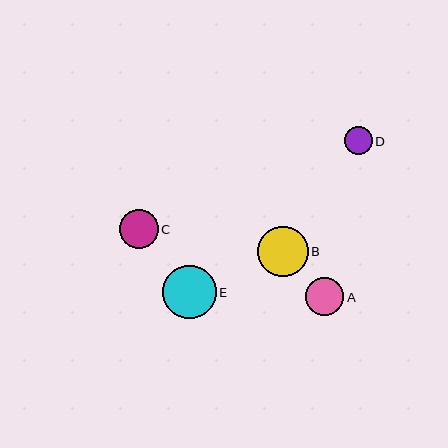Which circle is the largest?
Circle E is the largest with a size of approximately 53 pixels.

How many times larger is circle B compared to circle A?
Circle B is approximately 1.3 times the size of circle A.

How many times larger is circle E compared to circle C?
Circle E is approximately 1.4 times the size of circle C.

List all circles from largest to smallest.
From largest to smallest: E, B, C, A, D.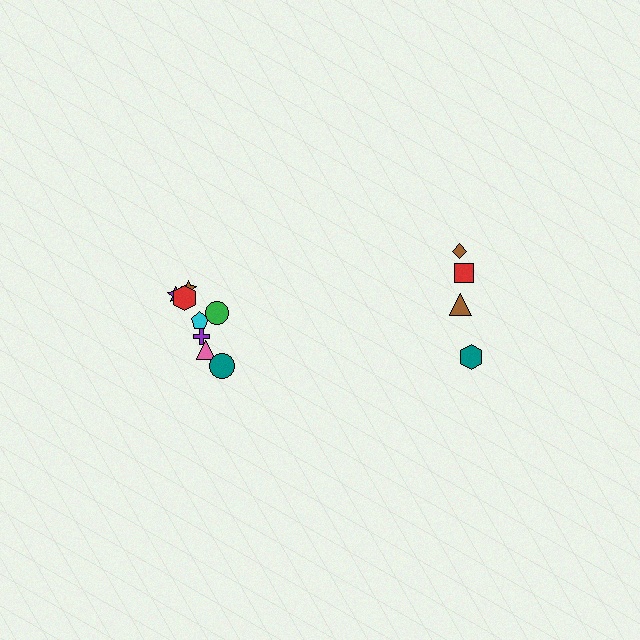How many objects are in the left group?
There are 8 objects.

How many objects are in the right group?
There are 4 objects.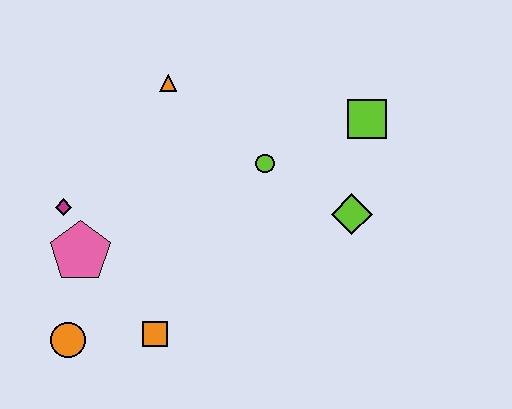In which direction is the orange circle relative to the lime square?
The orange circle is to the left of the lime square.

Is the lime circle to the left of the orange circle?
No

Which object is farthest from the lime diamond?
The orange circle is farthest from the lime diamond.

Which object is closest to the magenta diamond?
The pink pentagon is closest to the magenta diamond.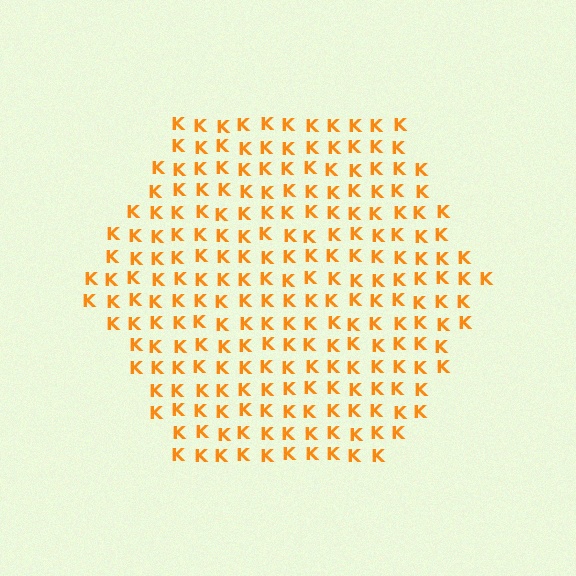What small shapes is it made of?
It is made of small letter K's.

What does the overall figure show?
The overall figure shows a hexagon.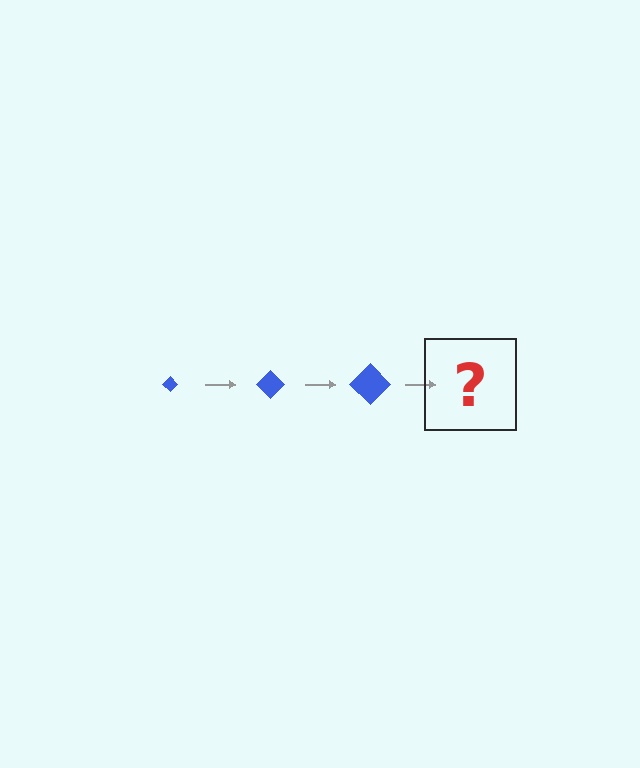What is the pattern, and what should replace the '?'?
The pattern is that the diamond gets progressively larger each step. The '?' should be a blue diamond, larger than the previous one.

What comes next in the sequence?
The next element should be a blue diamond, larger than the previous one.